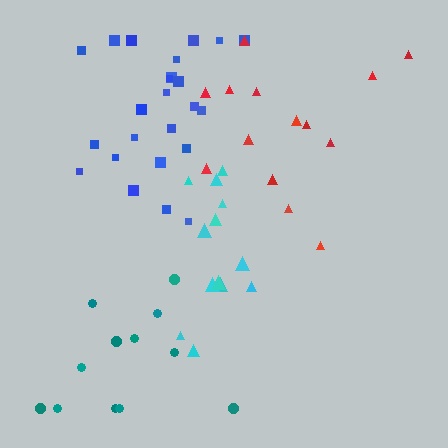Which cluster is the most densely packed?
Blue.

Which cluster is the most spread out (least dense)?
Red.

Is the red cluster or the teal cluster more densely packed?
Teal.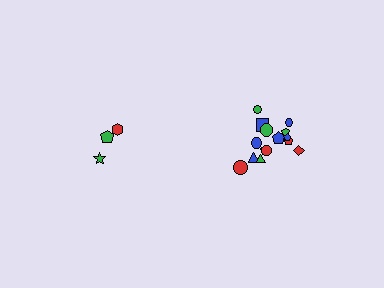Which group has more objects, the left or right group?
The right group.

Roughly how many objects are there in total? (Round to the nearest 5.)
Roughly 20 objects in total.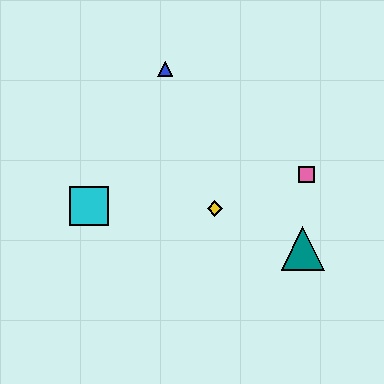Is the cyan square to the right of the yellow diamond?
No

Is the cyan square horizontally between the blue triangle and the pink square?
No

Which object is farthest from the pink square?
The cyan square is farthest from the pink square.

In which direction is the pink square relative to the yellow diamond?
The pink square is to the right of the yellow diamond.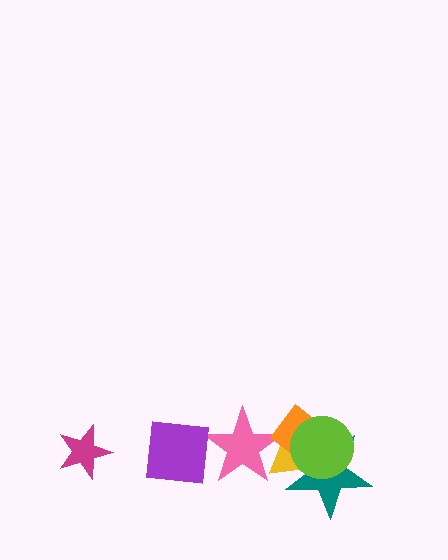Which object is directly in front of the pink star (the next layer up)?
The orange diamond is directly in front of the pink star.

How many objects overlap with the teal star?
3 objects overlap with the teal star.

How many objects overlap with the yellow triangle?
4 objects overlap with the yellow triangle.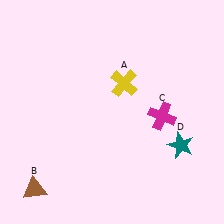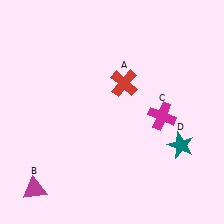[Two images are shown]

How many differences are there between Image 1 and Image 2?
There are 2 differences between the two images.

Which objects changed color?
A changed from yellow to red. B changed from brown to magenta.